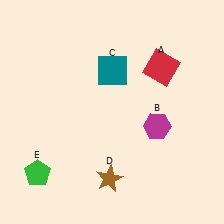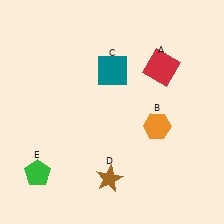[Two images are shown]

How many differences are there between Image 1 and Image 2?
There is 1 difference between the two images.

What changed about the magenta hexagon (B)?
In Image 1, B is magenta. In Image 2, it changed to orange.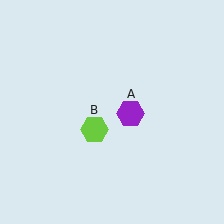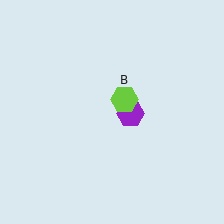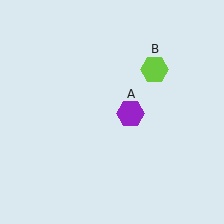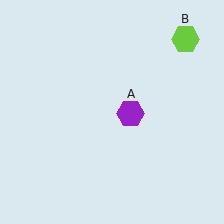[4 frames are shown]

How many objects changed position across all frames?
1 object changed position: lime hexagon (object B).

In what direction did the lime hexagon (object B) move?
The lime hexagon (object B) moved up and to the right.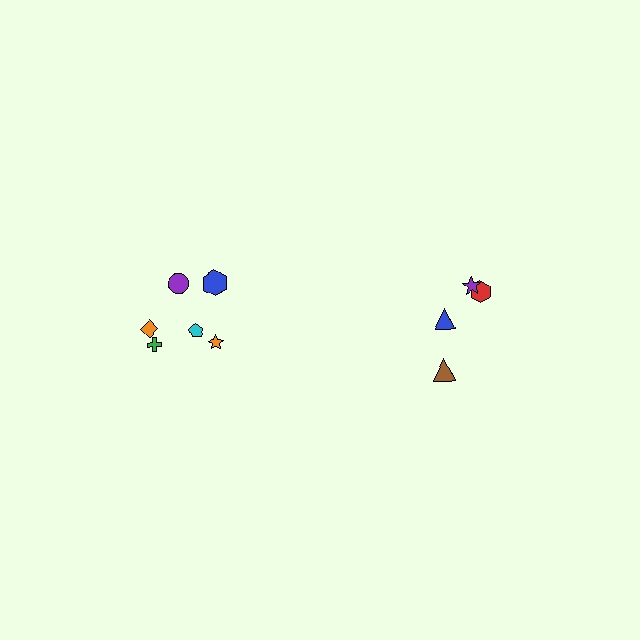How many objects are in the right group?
There are 4 objects.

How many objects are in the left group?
There are 6 objects.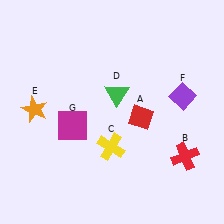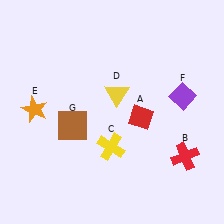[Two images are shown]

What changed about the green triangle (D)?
In Image 1, D is green. In Image 2, it changed to yellow.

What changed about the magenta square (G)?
In Image 1, G is magenta. In Image 2, it changed to brown.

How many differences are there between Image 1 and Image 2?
There are 2 differences between the two images.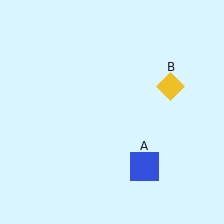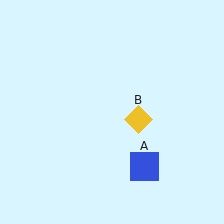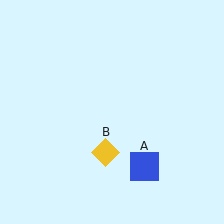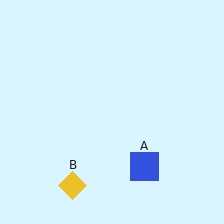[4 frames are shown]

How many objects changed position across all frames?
1 object changed position: yellow diamond (object B).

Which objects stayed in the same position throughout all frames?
Blue square (object A) remained stationary.